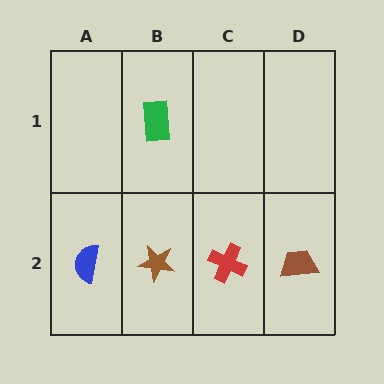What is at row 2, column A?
A blue semicircle.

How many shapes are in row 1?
1 shape.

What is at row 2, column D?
A brown trapezoid.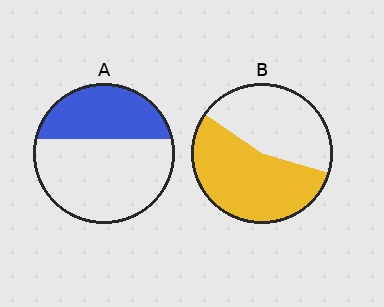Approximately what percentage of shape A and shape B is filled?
A is approximately 35% and B is approximately 55%.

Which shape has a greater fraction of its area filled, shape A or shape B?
Shape B.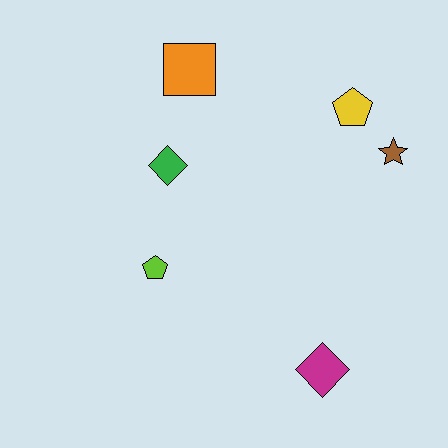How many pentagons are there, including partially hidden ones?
There are 2 pentagons.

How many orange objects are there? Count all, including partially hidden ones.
There is 1 orange object.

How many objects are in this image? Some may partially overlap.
There are 6 objects.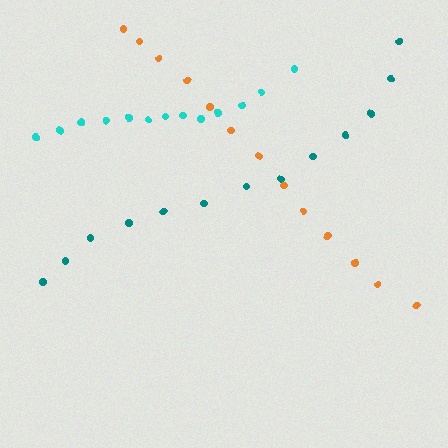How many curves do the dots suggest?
There are 3 distinct paths.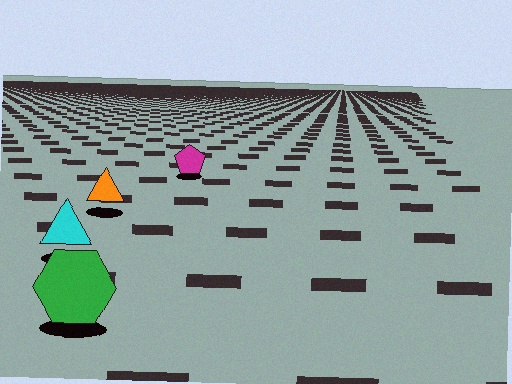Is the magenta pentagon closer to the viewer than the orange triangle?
No. The orange triangle is closer — you can tell from the texture gradient: the ground texture is coarser near it.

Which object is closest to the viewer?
The green hexagon is closest. The texture marks near it are larger and more spread out.